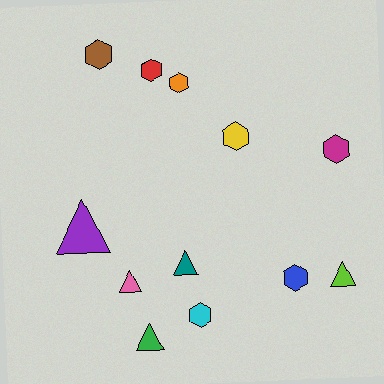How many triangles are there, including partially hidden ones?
There are 5 triangles.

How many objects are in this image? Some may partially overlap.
There are 12 objects.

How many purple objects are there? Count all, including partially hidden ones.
There is 1 purple object.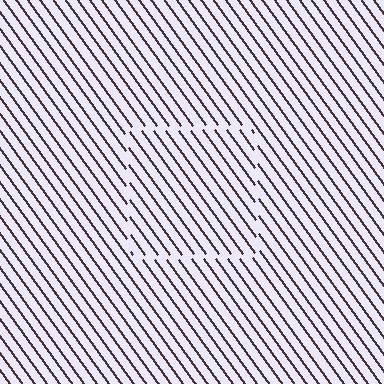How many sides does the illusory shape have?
4 sides — the line-ends trace a square.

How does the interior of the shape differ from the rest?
The interior of the shape contains the same grating, shifted by half a period — the contour is defined by the phase discontinuity where line-ends from the inner and outer gratings abut.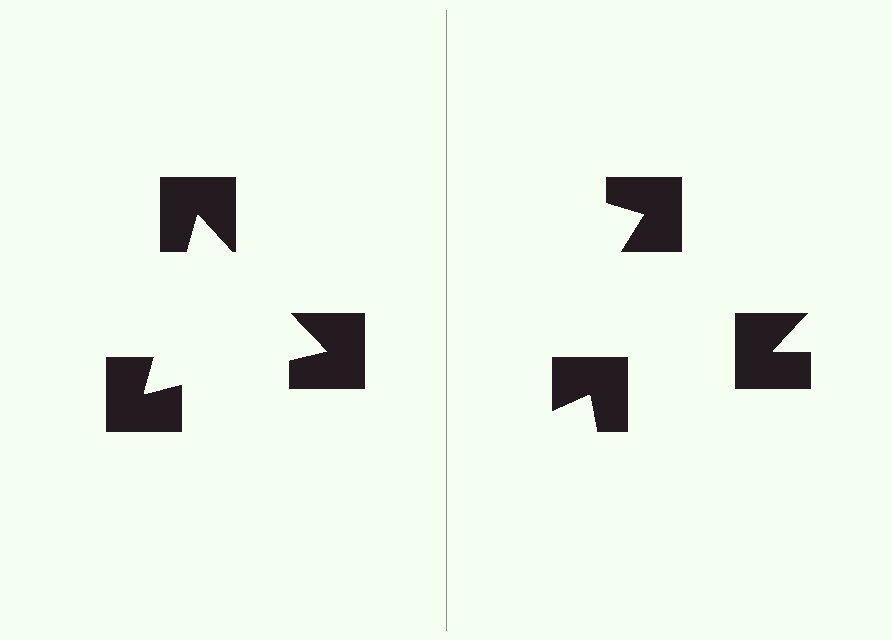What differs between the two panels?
The notched squares are positioned identically on both sides; only the wedge orientations differ. On the left they align to a triangle; on the right they are misaligned.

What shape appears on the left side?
An illusory triangle.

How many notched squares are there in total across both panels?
6 — 3 on each side.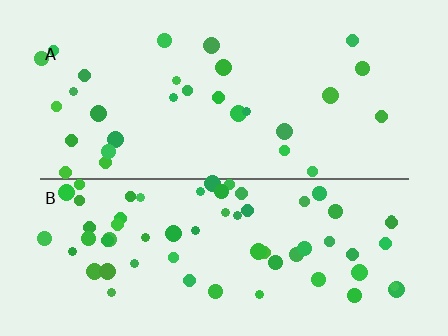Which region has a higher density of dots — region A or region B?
B (the bottom).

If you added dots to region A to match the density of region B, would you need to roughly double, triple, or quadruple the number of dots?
Approximately double.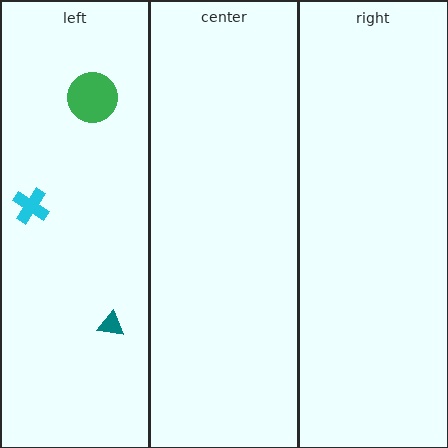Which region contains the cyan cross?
The left region.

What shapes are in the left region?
The green circle, the cyan cross, the teal triangle.